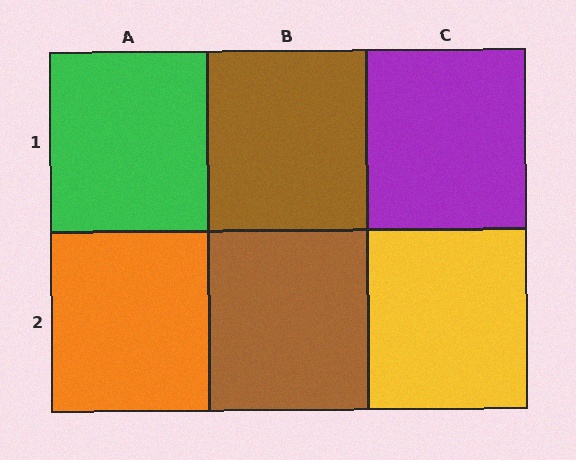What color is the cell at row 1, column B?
Brown.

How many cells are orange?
1 cell is orange.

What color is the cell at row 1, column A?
Green.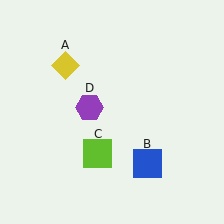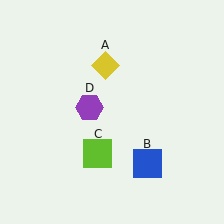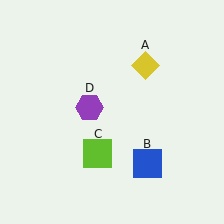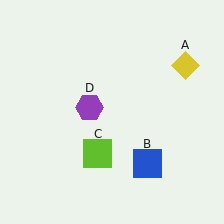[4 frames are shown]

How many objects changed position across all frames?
1 object changed position: yellow diamond (object A).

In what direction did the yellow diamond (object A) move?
The yellow diamond (object A) moved right.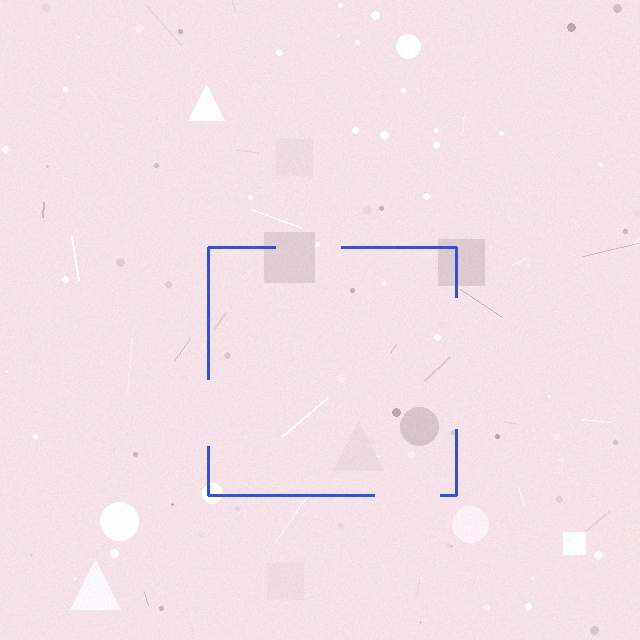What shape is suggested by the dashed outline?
The dashed outline suggests a square.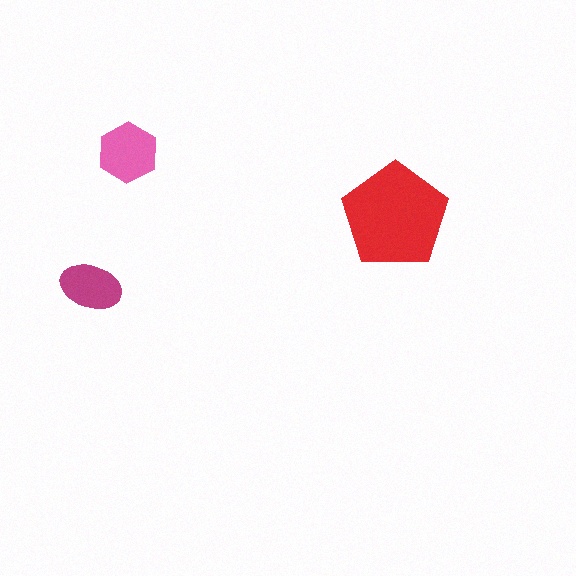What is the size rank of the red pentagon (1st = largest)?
1st.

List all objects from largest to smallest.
The red pentagon, the pink hexagon, the magenta ellipse.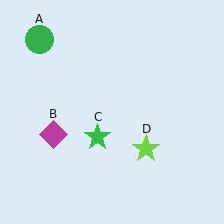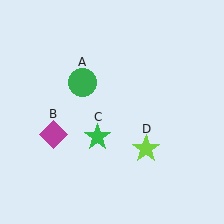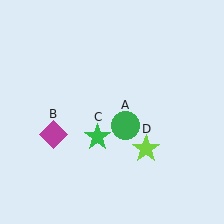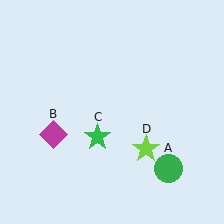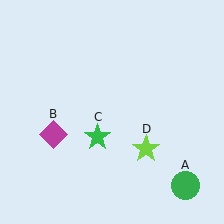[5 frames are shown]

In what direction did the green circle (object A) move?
The green circle (object A) moved down and to the right.